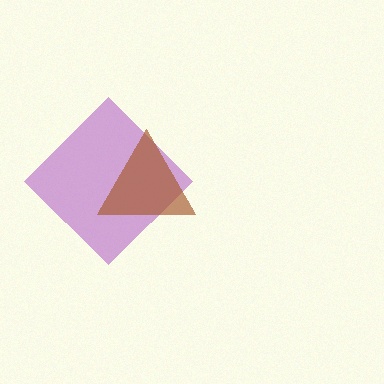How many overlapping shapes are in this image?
There are 2 overlapping shapes in the image.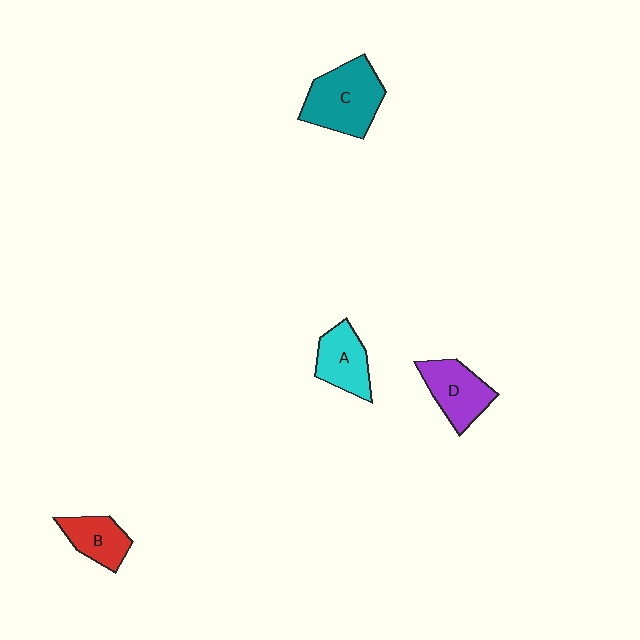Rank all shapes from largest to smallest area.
From largest to smallest: C (teal), D (purple), A (cyan), B (red).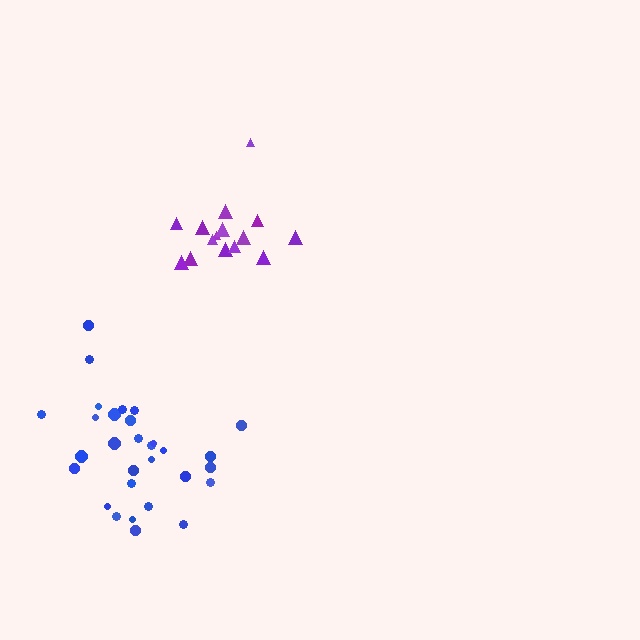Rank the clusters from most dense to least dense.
blue, purple.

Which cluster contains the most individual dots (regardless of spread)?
Blue (30).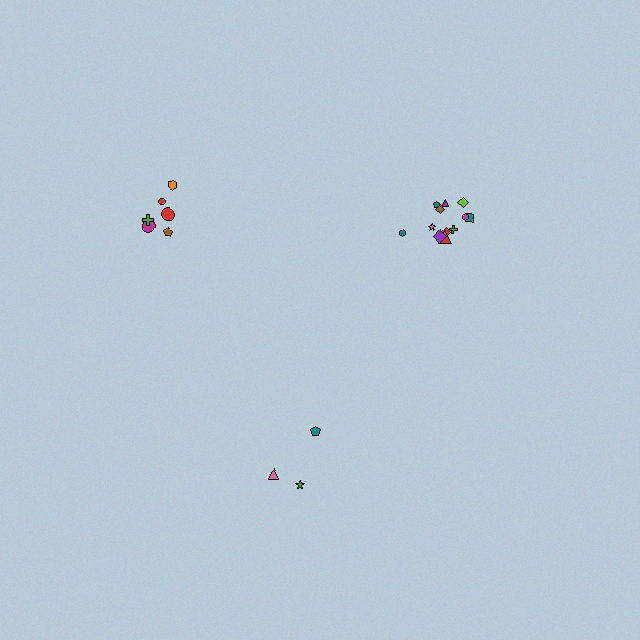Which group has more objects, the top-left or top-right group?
The top-right group.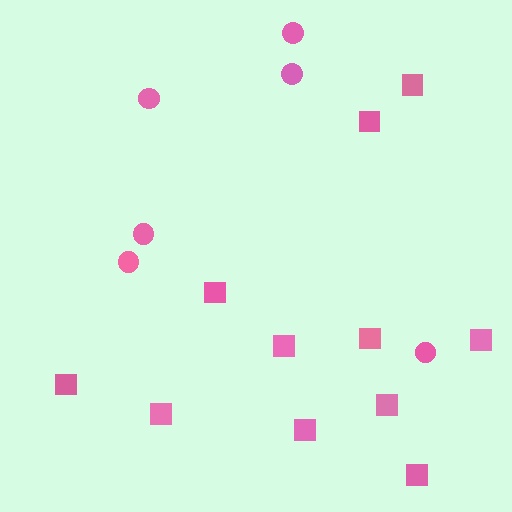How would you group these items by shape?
There are 2 groups: one group of circles (6) and one group of squares (11).